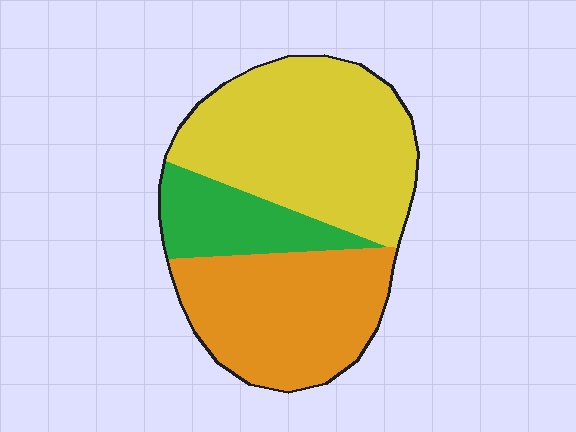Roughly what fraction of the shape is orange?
Orange covers about 35% of the shape.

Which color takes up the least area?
Green, at roughly 15%.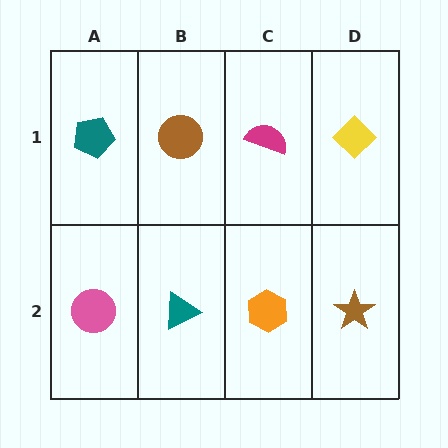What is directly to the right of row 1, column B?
A magenta semicircle.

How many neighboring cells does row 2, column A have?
2.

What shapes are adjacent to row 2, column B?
A brown circle (row 1, column B), a pink circle (row 2, column A), an orange hexagon (row 2, column C).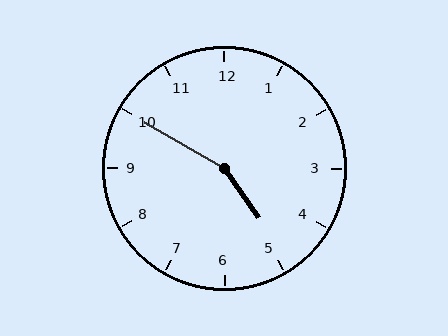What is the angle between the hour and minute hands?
Approximately 155 degrees.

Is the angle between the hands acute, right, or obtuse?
It is obtuse.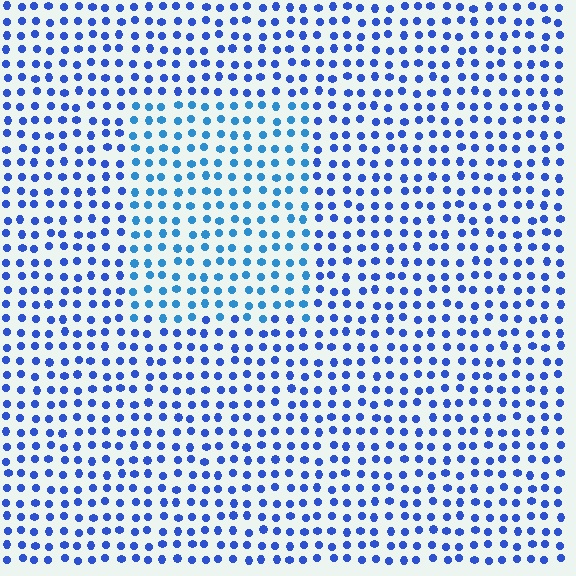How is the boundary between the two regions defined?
The boundary is defined purely by a slight shift in hue (about 23 degrees). Spacing, size, and orientation are identical on both sides.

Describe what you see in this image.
The image is filled with small blue elements in a uniform arrangement. A rectangle-shaped region is visible where the elements are tinted to a slightly different hue, forming a subtle color boundary.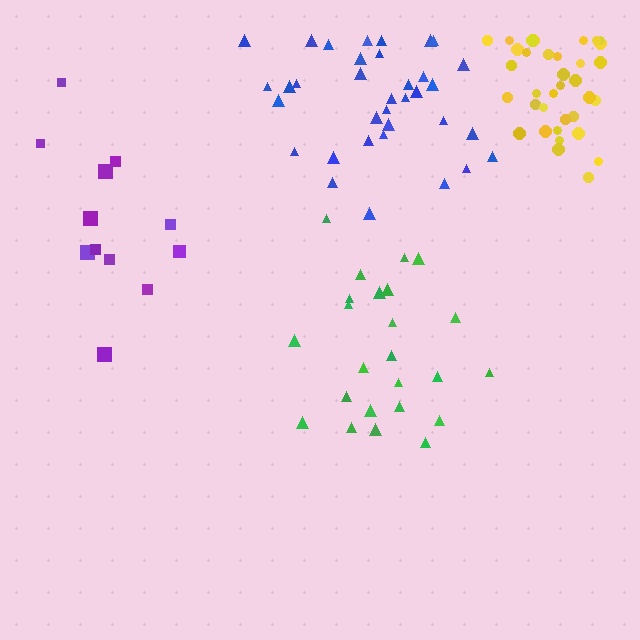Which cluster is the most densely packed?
Yellow.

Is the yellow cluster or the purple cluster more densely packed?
Yellow.